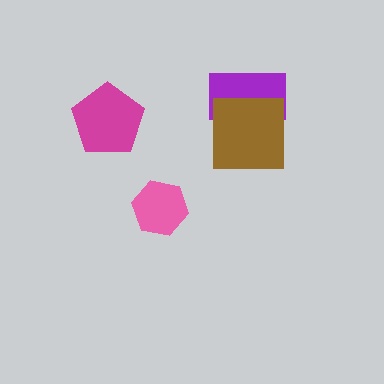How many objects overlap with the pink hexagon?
0 objects overlap with the pink hexagon.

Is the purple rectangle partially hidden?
Yes, it is partially covered by another shape.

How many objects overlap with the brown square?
1 object overlaps with the brown square.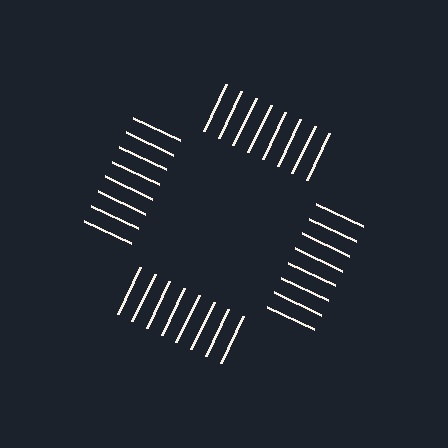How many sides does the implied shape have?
4 sides — the line-ends trace a square.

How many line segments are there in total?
32 — 8 along each of the 4 edges.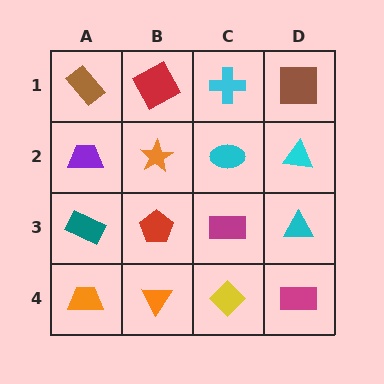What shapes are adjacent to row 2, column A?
A brown rectangle (row 1, column A), a teal rectangle (row 3, column A), an orange star (row 2, column B).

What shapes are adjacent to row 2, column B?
A red square (row 1, column B), a red pentagon (row 3, column B), a purple trapezoid (row 2, column A), a cyan ellipse (row 2, column C).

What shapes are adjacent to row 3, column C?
A cyan ellipse (row 2, column C), a yellow diamond (row 4, column C), a red pentagon (row 3, column B), a cyan triangle (row 3, column D).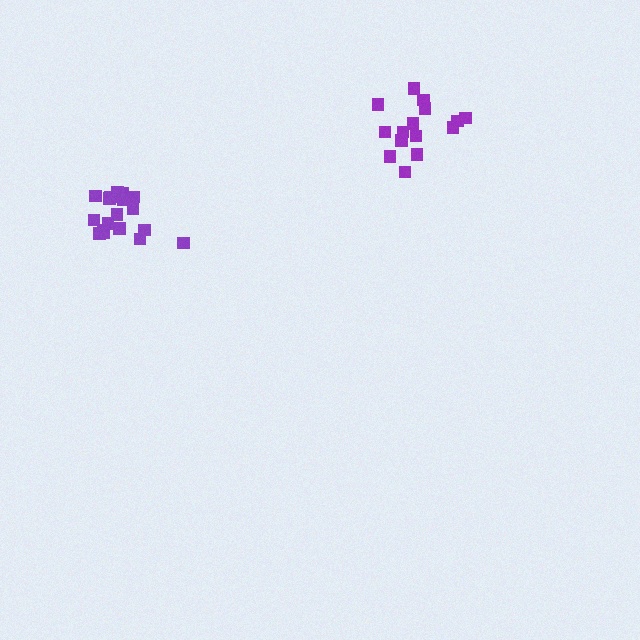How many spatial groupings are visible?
There are 2 spatial groupings.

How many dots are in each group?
Group 1: 19 dots, Group 2: 15 dots (34 total).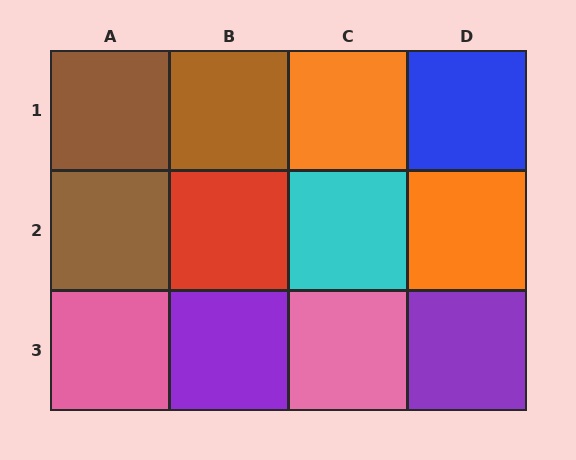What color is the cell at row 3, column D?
Purple.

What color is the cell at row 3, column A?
Pink.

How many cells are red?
1 cell is red.